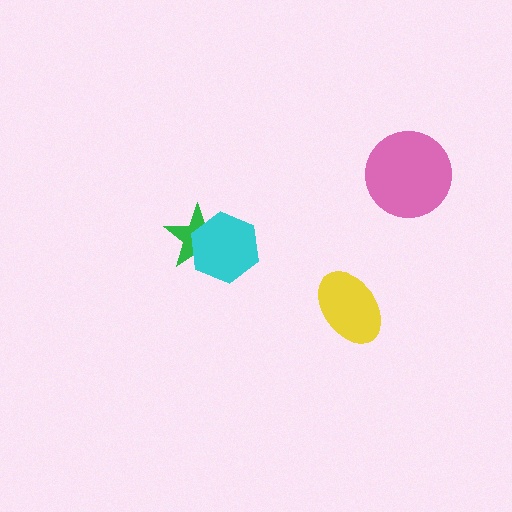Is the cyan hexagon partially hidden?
No, no other shape covers it.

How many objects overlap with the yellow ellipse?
0 objects overlap with the yellow ellipse.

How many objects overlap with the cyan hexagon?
1 object overlaps with the cyan hexagon.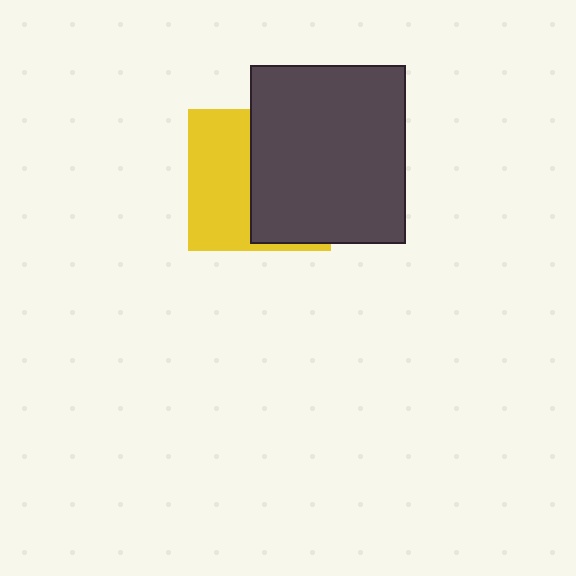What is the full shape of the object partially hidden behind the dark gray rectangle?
The partially hidden object is a yellow square.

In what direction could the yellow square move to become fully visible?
The yellow square could move left. That would shift it out from behind the dark gray rectangle entirely.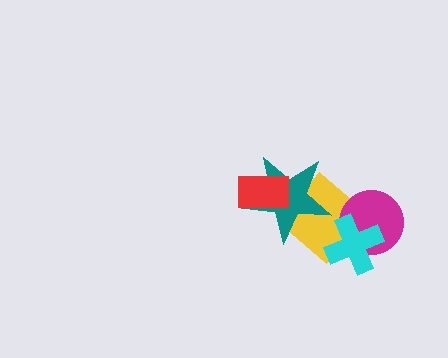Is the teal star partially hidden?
Yes, it is partially covered by another shape.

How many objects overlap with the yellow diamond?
3 objects overlap with the yellow diamond.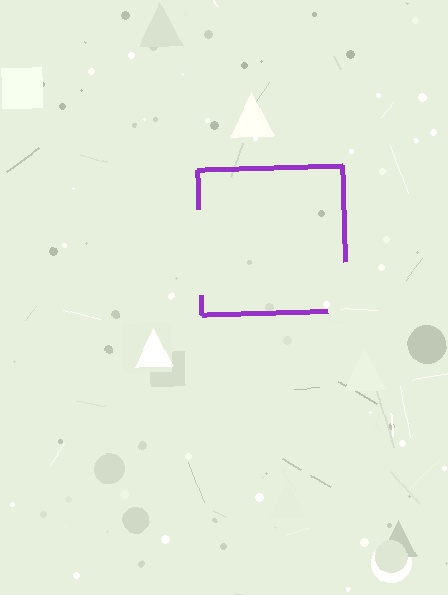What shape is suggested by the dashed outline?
The dashed outline suggests a square.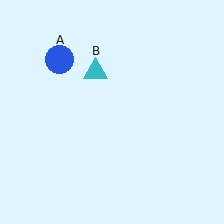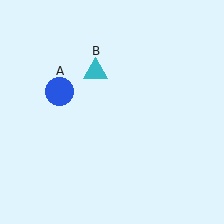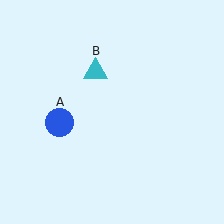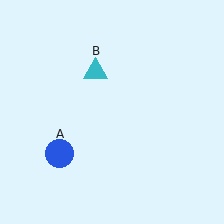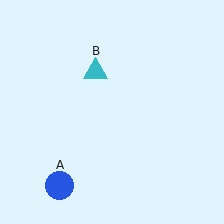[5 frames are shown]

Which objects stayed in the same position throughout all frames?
Cyan triangle (object B) remained stationary.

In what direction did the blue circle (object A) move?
The blue circle (object A) moved down.